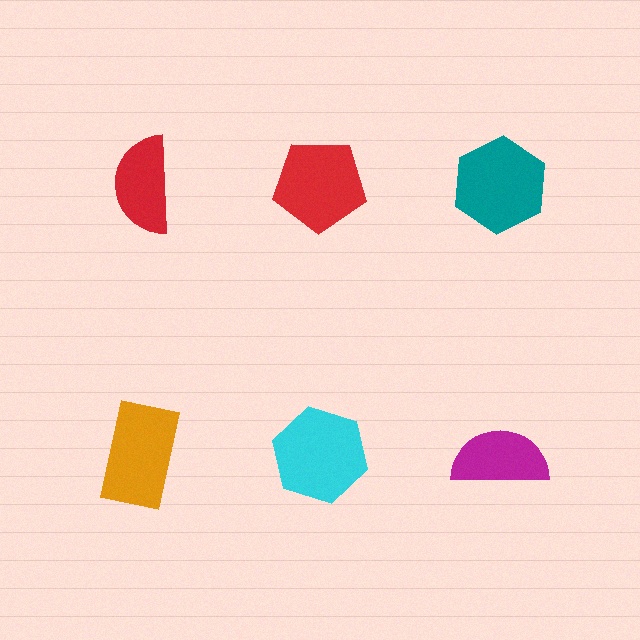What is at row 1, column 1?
A red semicircle.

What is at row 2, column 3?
A magenta semicircle.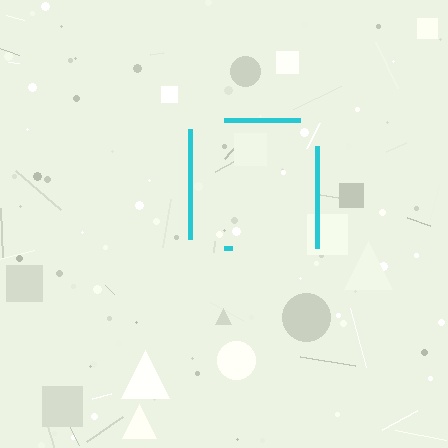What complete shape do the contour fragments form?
The contour fragments form a square.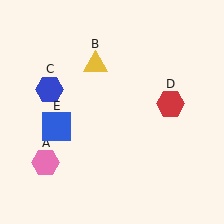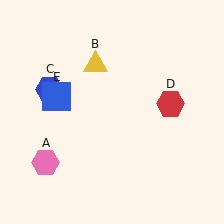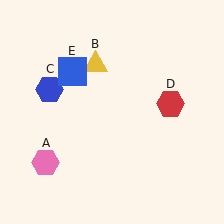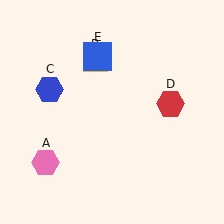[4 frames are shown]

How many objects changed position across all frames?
1 object changed position: blue square (object E).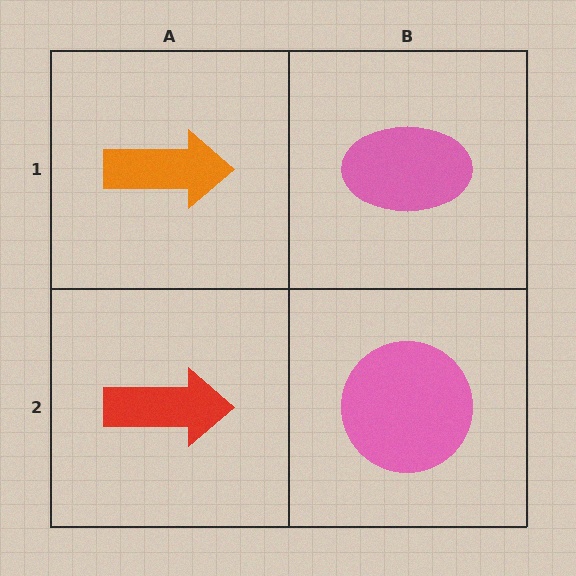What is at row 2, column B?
A pink circle.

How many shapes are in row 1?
2 shapes.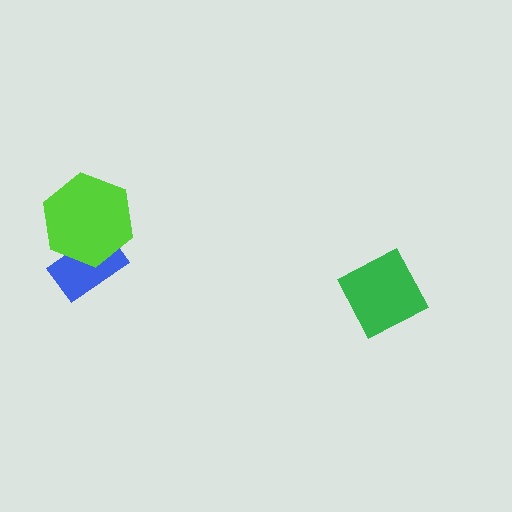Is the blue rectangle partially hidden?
Yes, it is partially covered by another shape.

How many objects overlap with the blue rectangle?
1 object overlaps with the blue rectangle.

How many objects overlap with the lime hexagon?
1 object overlaps with the lime hexagon.